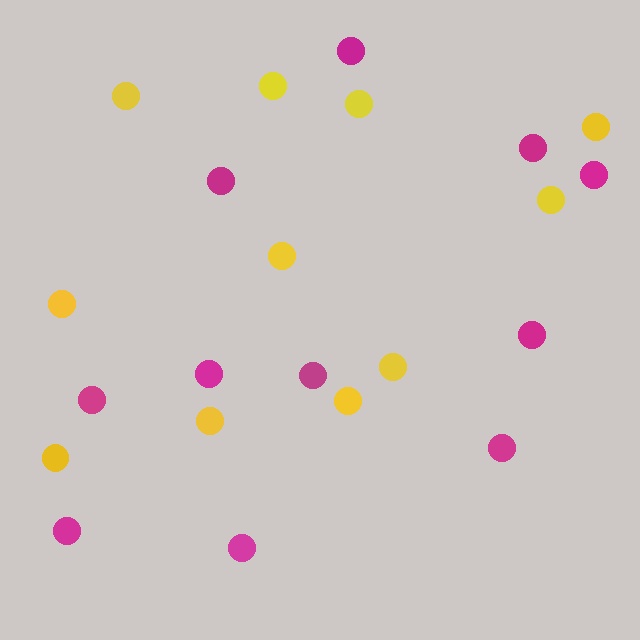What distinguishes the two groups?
There are 2 groups: one group of magenta circles (11) and one group of yellow circles (11).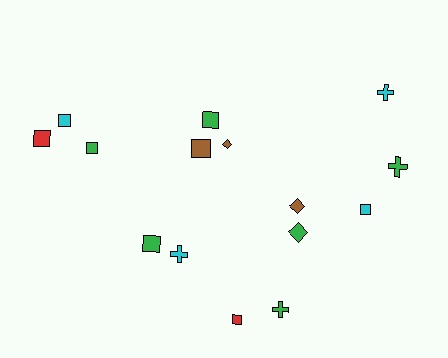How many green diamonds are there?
There is 1 green diamond.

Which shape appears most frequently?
Square, with 8 objects.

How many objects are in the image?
There are 15 objects.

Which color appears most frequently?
Green, with 6 objects.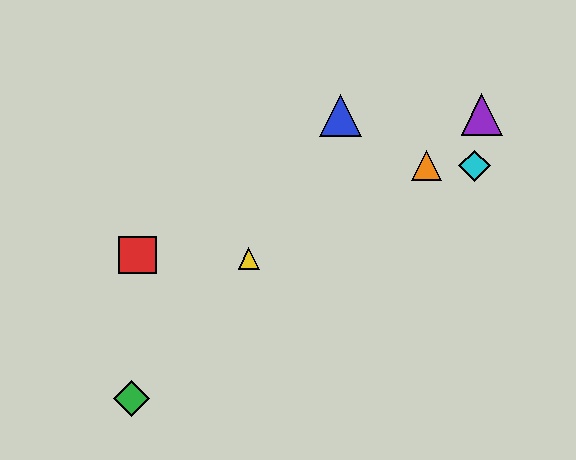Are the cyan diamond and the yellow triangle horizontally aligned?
No, the cyan diamond is at y≈166 and the yellow triangle is at y≈259.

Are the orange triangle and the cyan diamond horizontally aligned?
Yes, both are at y≈166.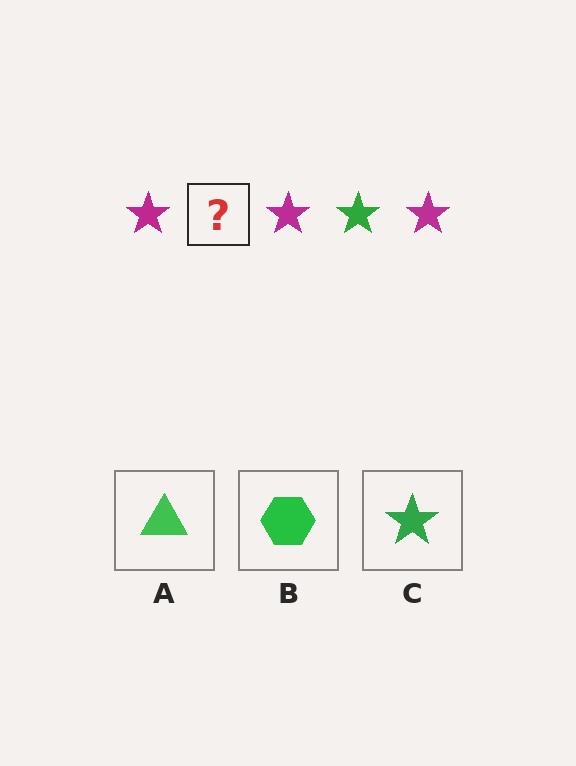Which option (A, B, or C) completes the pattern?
C.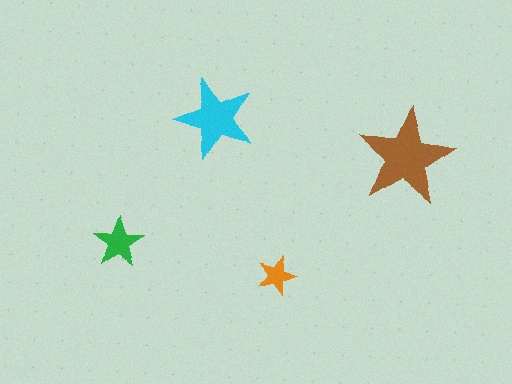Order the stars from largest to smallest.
the brown one, the cyan one, the green one, the orange one.